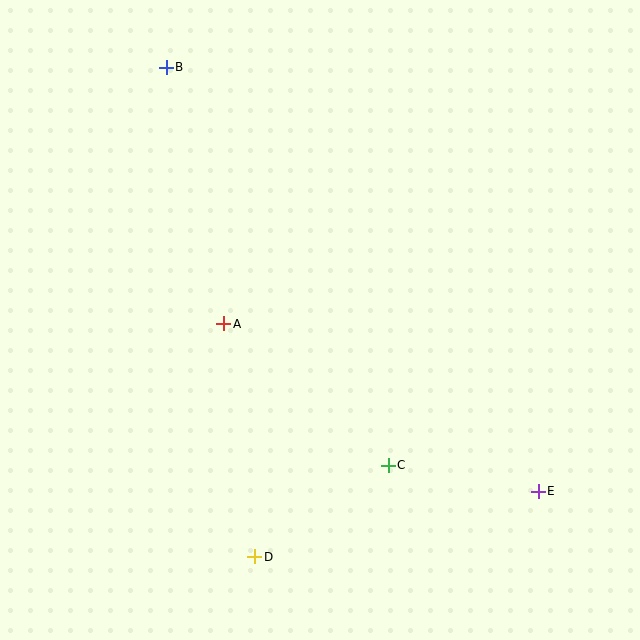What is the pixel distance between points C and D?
The distance between C and D is 162 pixels.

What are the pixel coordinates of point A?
Point A is at (224, 324).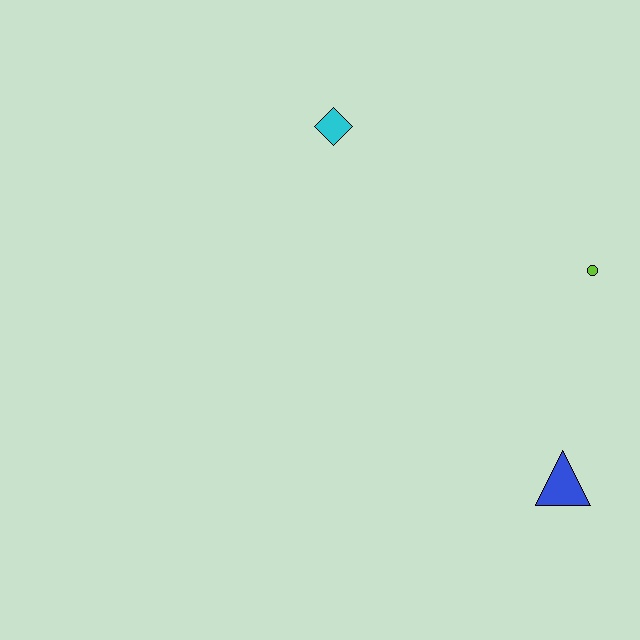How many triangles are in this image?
There is 1 triangle.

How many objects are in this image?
There are 3 objects.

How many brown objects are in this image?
There are no brown objects.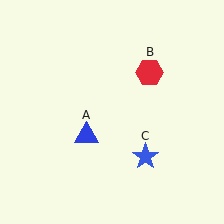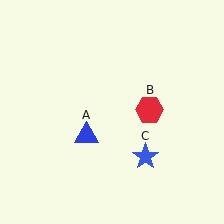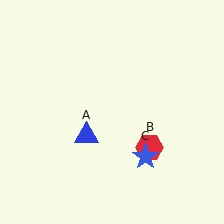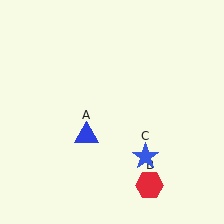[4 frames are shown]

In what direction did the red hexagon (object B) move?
The red hexagon (object B) moved down.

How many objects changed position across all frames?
1 object changed position: red hexagon (object B).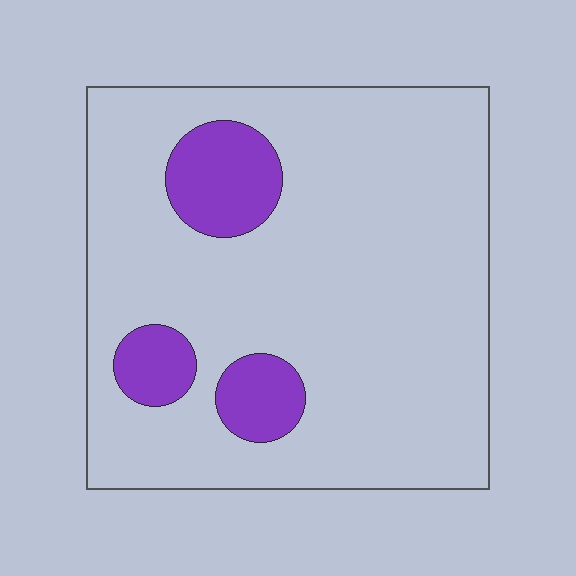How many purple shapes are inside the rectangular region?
3.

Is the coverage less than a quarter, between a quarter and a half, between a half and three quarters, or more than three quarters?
Less than a quarter.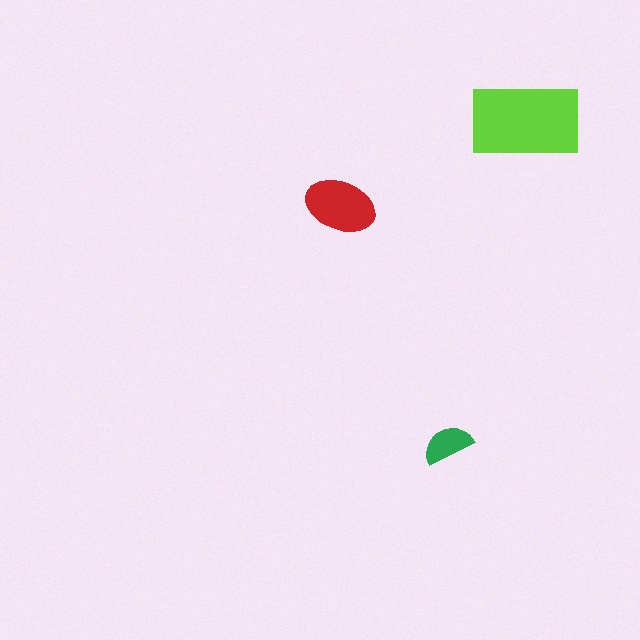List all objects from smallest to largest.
The green semicircle, the red ellipse, the lime rectangle.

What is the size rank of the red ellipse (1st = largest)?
2nd.